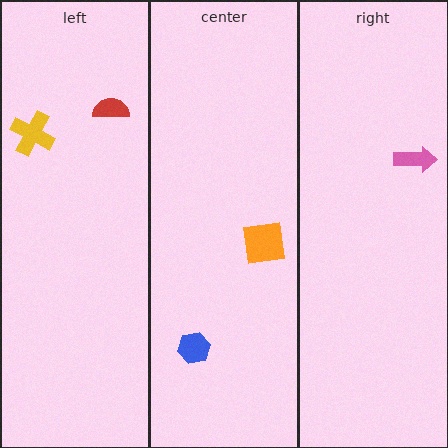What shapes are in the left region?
The yellow cross, the red semicircle.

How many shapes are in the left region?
2.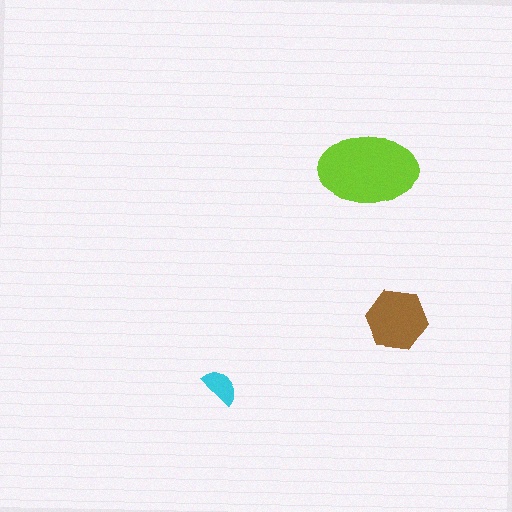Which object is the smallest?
The cyan semicircle.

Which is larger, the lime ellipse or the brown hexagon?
The lime ellipse.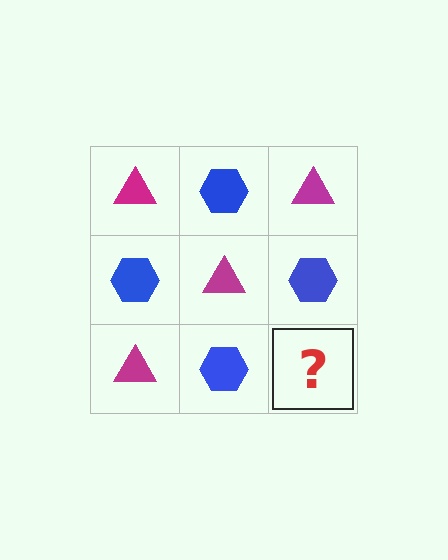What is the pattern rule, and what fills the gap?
The rule is that it alternates magenta triangle and blue hexagon in a checkerboard pattern. The gap should be filled with a magenta triangle.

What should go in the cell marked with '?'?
The missing cell should contain a magenta triangle.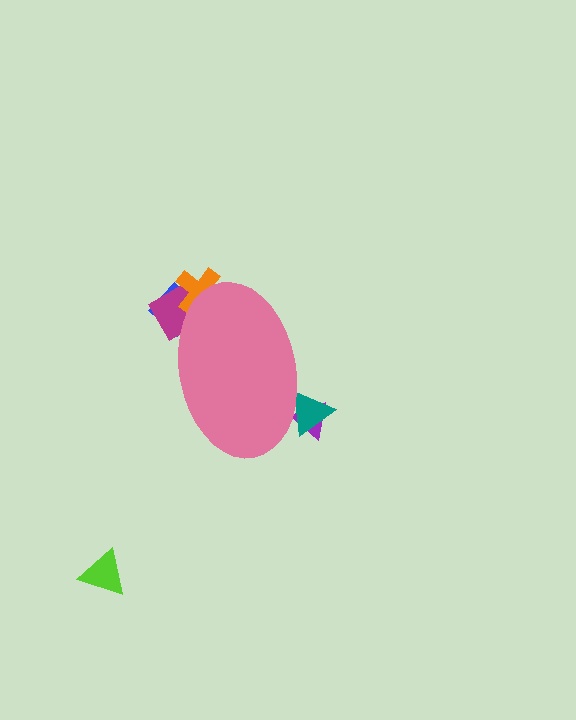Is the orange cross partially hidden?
Yes, the orange cross is partially hidden behind the pink ellipse.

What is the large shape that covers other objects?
A pink ellipse.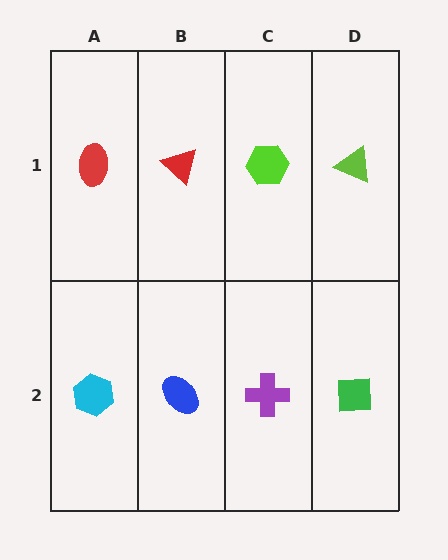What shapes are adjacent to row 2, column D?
A lime triangle (row 1, column D), a purple cross (row 2, column C).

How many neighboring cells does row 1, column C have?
3.